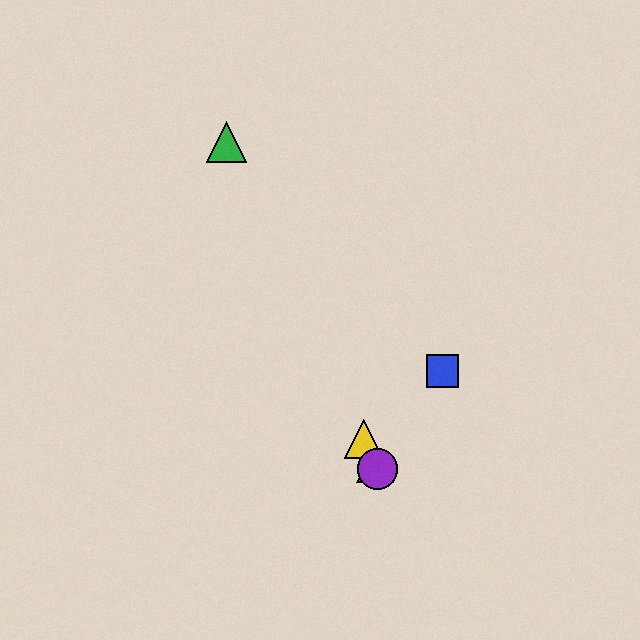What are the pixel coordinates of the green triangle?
The green triangle is at (227, 142).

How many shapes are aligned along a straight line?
4 shapes (the red triangle, the green triangle, the yellow triangle, the purple circle) are aligned along a straight line.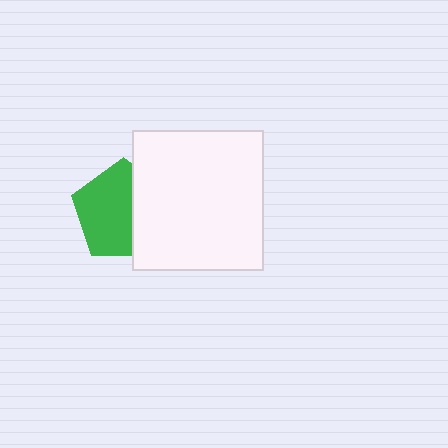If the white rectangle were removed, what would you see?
You would see the complete green pentagon.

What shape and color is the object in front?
The object in front is a white rectangle.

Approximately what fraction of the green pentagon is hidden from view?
Roughly 39% of the green pentagon is hidden behind the white rectangle.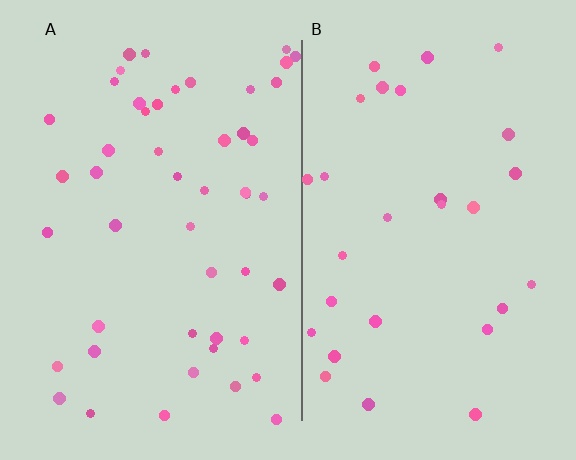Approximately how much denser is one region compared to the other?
Approximately 1.7× — region A over region B.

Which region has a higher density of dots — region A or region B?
A (the left).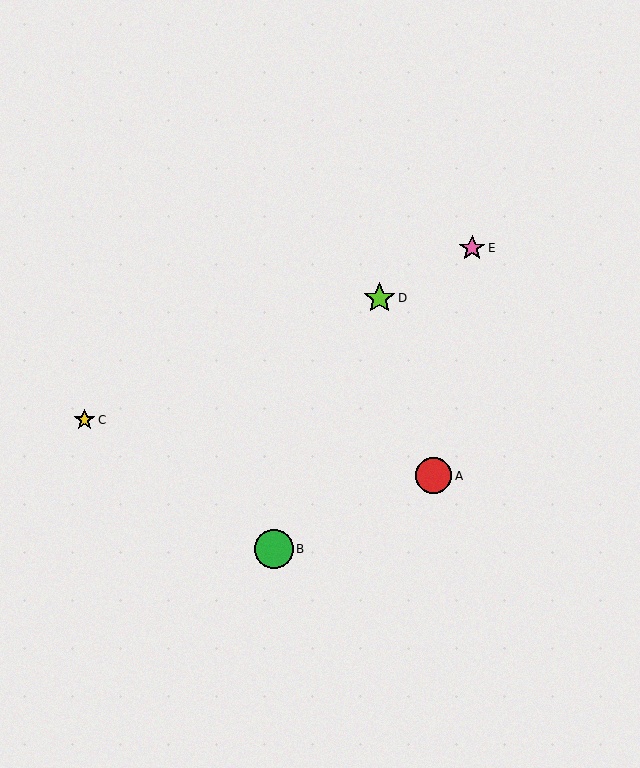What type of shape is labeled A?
Shape A is a red circle.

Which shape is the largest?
The green circle (labeled B) is the largest.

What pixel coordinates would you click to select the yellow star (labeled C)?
Click at (85, 420) to select the yellow star C.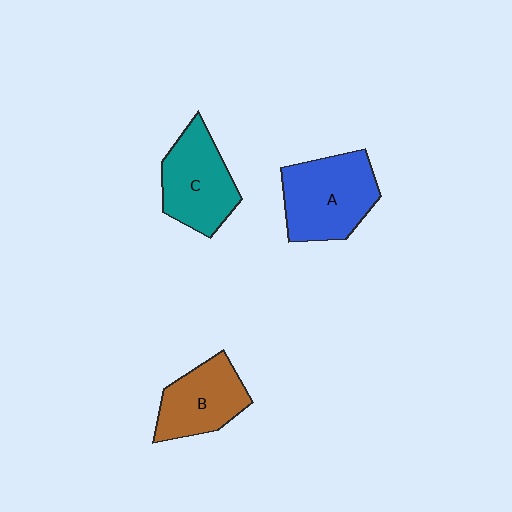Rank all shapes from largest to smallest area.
From largest to smallest: A (blue), C (teal), B (brown).